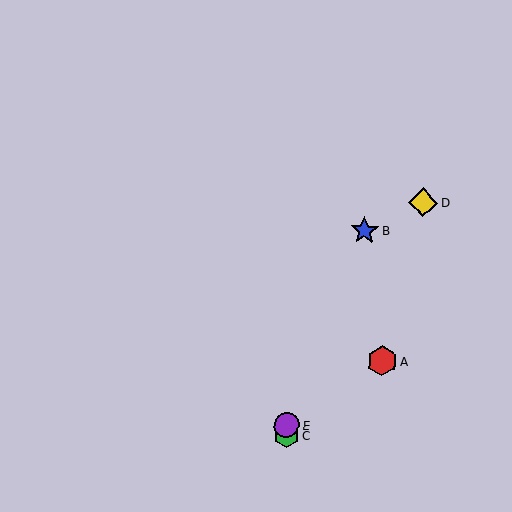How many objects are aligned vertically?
2 objects (C, E) are aligned vertically.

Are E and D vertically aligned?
No, E is at x≈287 and D is at x≈423.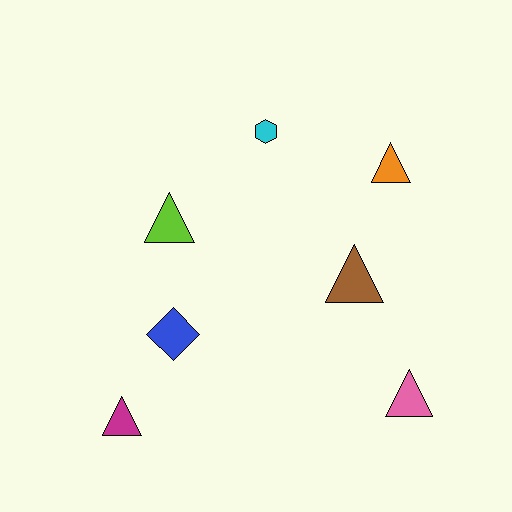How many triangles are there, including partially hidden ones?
There are 5 triangles.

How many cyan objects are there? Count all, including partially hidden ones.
There is 1 cyan object.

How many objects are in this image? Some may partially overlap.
There are 7 objects.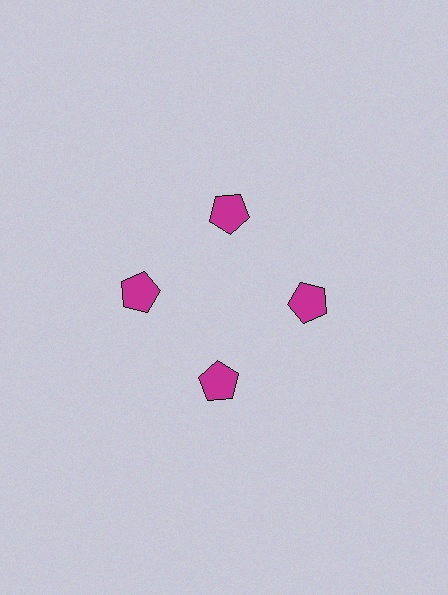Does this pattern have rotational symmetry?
Yes, this pattern has 4-fold rotational symmetry. It looks the same after rotating 90 degrees around the center.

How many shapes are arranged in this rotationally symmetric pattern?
There are 4 shapes, arranged in 4 groups of 1.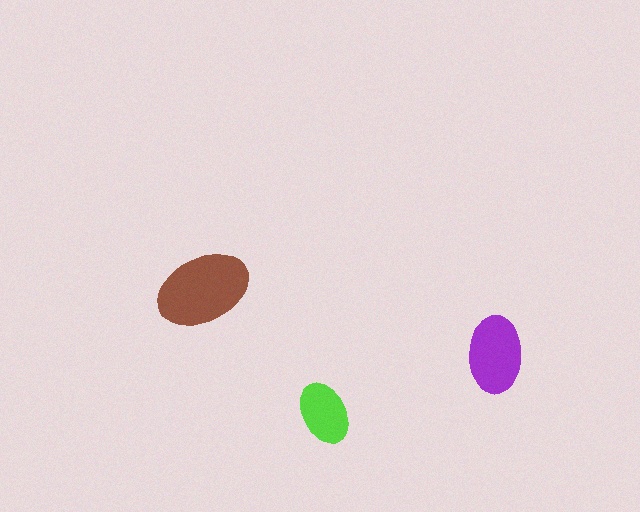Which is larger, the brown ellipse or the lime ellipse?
The brown one.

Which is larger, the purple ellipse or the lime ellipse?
The purple one.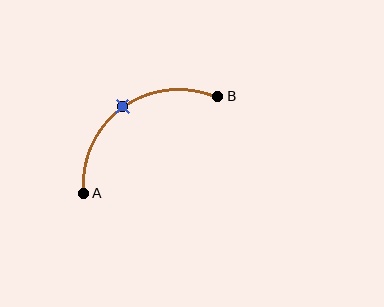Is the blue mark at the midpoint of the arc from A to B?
Yes. The blue mark lies on the arc at equal arc-length from both A and B — it is the arc midpoint.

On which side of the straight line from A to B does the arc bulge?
The arc bulges above and to the left of the straight line connecting A and B.